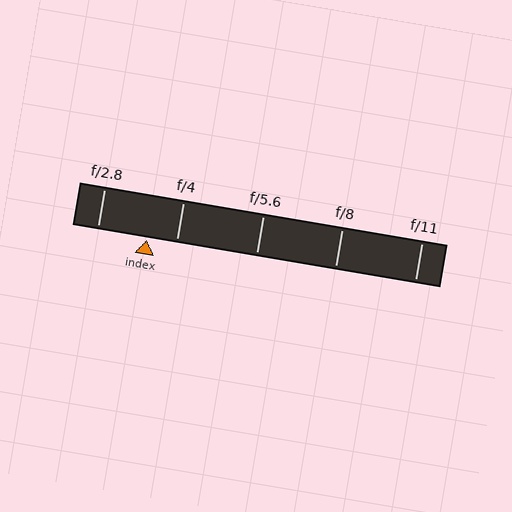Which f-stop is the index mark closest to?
The index mark is closest to f/4.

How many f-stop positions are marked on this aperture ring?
There are 5 f-stop positions marked.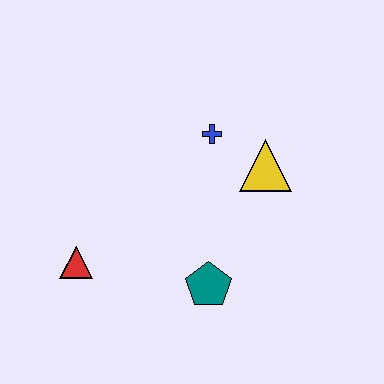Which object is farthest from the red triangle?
The yellow triangle is farthest from the red triangle.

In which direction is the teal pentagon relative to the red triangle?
The teal pentagon is to the right of the red triangle.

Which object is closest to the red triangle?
The teal pentagon is closest to the red triangle.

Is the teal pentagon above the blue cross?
No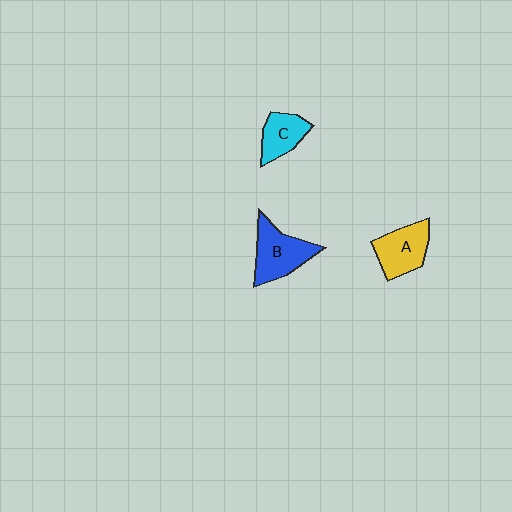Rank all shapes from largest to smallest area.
From largest to smallest: B (blue), A (yellow), C (cyan).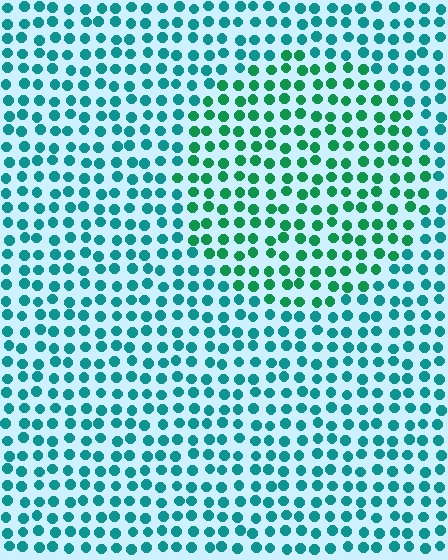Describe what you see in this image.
The image is filled with small teal elements in a uniform arrangement. A circle-shaped region is visible where the elements are tinted to a slightly different hue, forming a subtle color boundary.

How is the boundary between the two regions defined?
The boundary is defined purely by a slight shift in hue (about 31 degrees). Spacing, size, and orientation are identical on both sides.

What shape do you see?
I see a circle.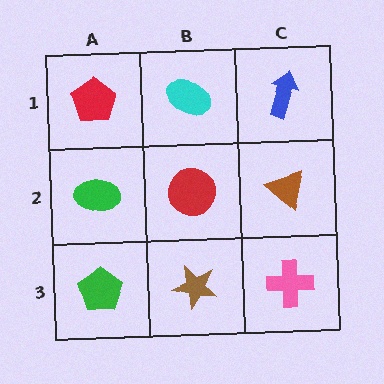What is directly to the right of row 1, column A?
A cyan ellipse.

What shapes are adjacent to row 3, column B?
A red circle (row 2, column B), a green pentagon (row 3, column A), a pink cross (row 3, column C).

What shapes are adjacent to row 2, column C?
A blue arrow (row 1, column C), a pink cross (row 3, column C), a red circle (row 2, column B).